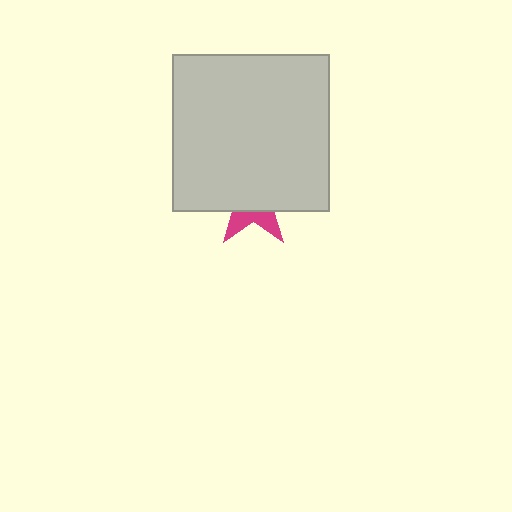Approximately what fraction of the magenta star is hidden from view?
Roughly 69% of the magenta star is hidden behind the light gray square.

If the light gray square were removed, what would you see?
You would see the complete magenta star.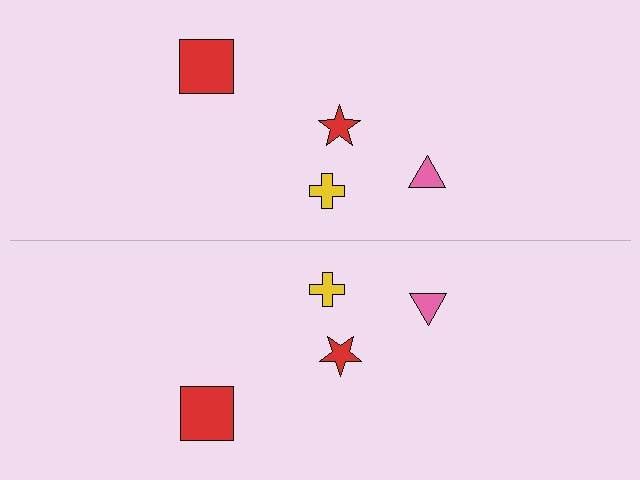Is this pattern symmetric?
Yes, this pattern has bilateral (reflection) symmetry.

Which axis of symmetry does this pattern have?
The pattern has a horizontal axis of symmetry running through the center of the image.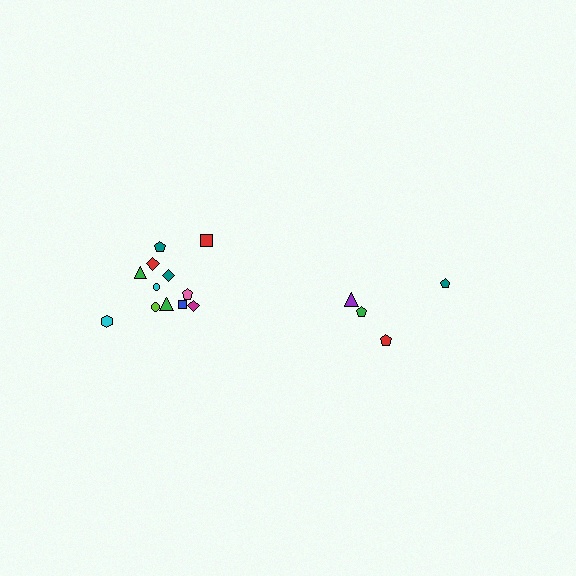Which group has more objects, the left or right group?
The left group.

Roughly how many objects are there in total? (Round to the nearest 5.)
Roughly 15 objects in total.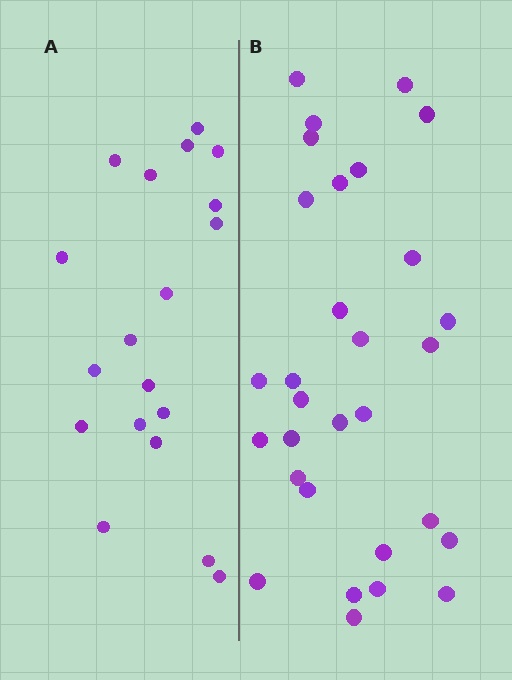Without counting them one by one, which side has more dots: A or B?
Region B (the right region) has more dots.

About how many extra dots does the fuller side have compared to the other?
Region B has roughly 12 or so more dots than region A.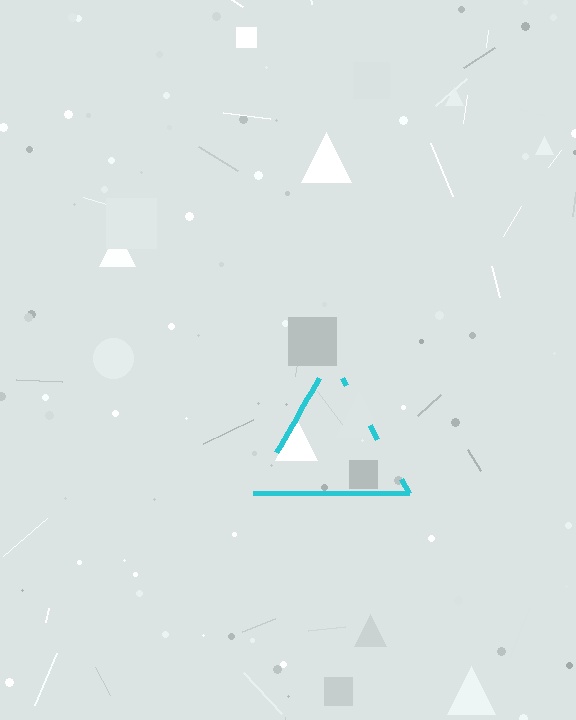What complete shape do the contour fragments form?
The contour fragments form a triangle.